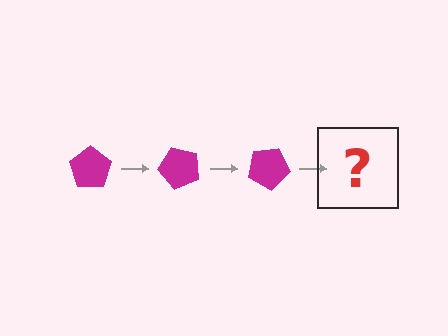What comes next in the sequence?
The next element should be a magenta pentagon rotated 150 degrees.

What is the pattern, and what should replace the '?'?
The pattern is that the pentagon rotates 50 degrees each step. The '?' should be a magenta pentagon rotated 150 degrees.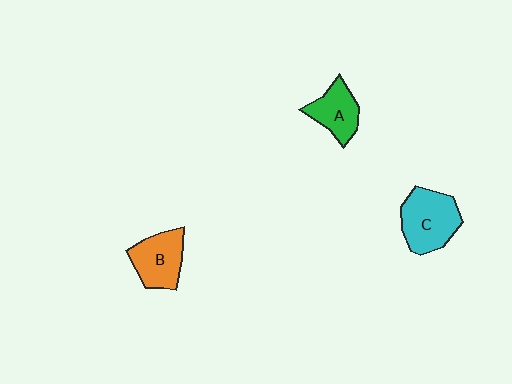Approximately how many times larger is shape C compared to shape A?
Approximately 1.4 times.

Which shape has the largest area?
Shape C (cyan).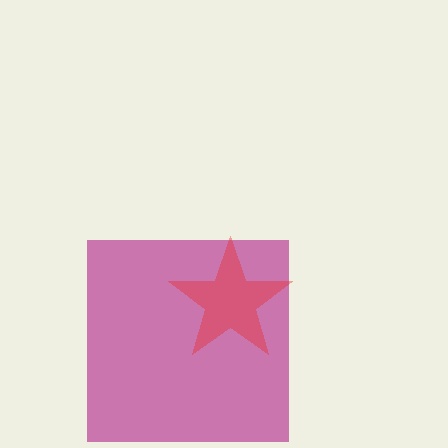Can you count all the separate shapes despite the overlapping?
Yes, there are 2 separate shapes.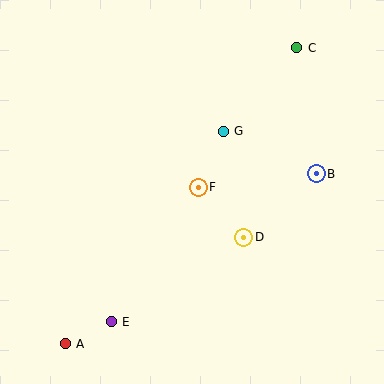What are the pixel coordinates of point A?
Point A is at (65, 344).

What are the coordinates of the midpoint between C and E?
The midpoint between C and E is at (204, 185).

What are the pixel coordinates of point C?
Point C is at (297, 48).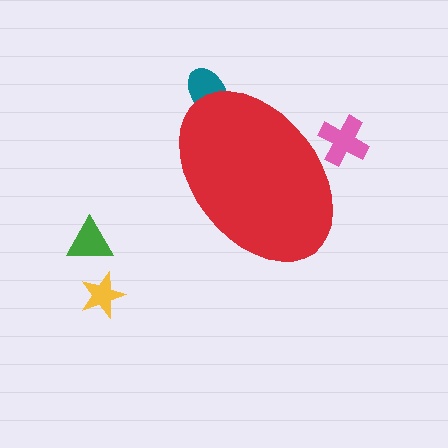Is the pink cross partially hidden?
Yes, the pink cross is partially hidden behind the red ellipse.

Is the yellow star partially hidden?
No, the yellow star is fully visible.